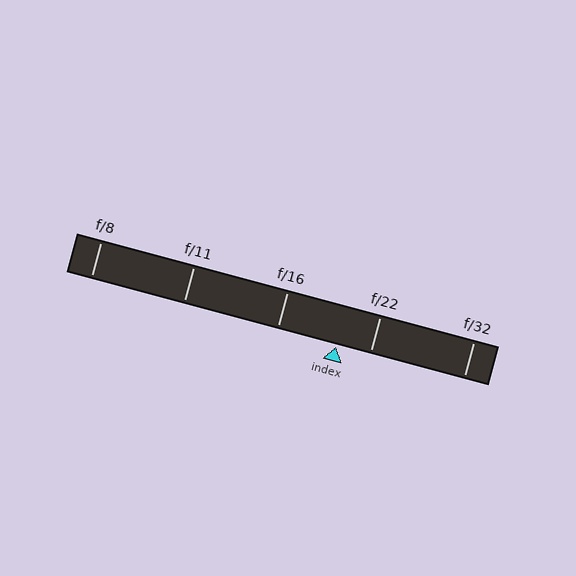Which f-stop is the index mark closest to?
The index mark is closest to f/22.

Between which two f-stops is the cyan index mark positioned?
The index mark is between f/16 and f/22.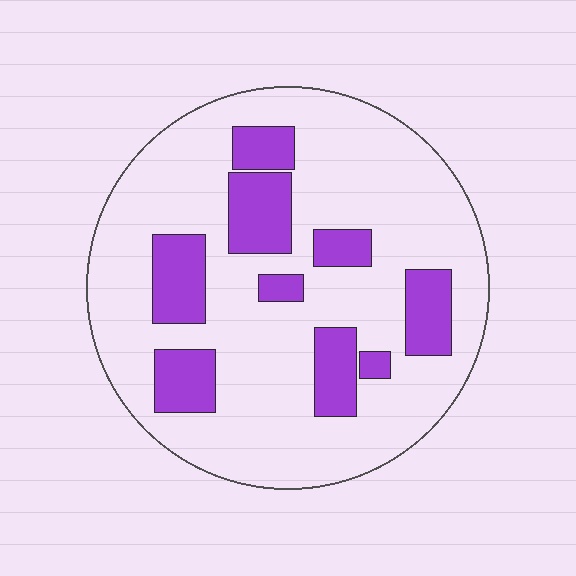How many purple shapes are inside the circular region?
9.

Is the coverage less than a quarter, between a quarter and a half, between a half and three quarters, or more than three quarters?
Less than a quarter.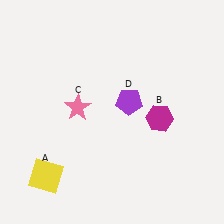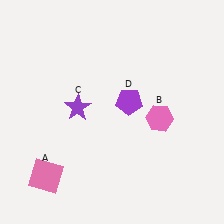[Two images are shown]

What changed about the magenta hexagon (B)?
In Image 1, B is magenta. In Image 2, it changed to pink.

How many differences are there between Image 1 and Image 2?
There are 3 differences between the two images.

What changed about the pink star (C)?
In Image 1, C is pink. In Image 2, it changed to purple.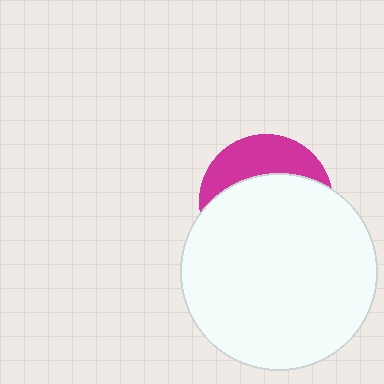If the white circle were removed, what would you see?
You would see the complete magenta circle.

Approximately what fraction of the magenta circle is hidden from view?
Roughly 68% of the magenta circle is hidden behind the white circle.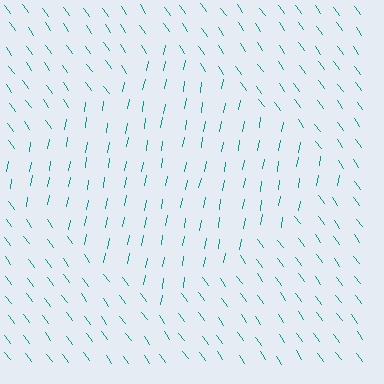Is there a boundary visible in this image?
Yes, there is a texture boundary formed by a change in line orientation.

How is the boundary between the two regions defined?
The boundary is defined purely by a change in line orientation (approximately 45 degrees difference). All lines are the same color and thickness.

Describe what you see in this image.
The image is filled with small teal line segments. A diamond region in the image has lines oriented differently from the surrounding lines, creating a visible texture boundary.